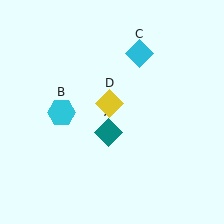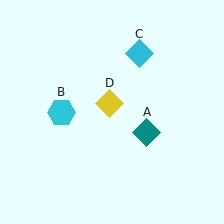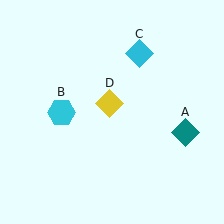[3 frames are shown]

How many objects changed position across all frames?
1 object changed position: teal diamond (object A).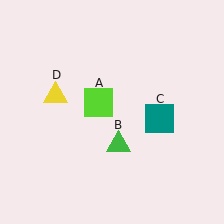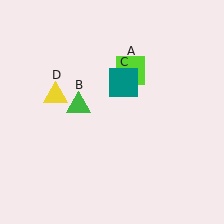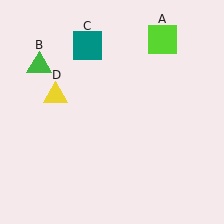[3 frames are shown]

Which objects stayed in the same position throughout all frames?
Yellow triangle (object D) remained stationary.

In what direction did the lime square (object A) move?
The lime square (object A) moved up and to the right.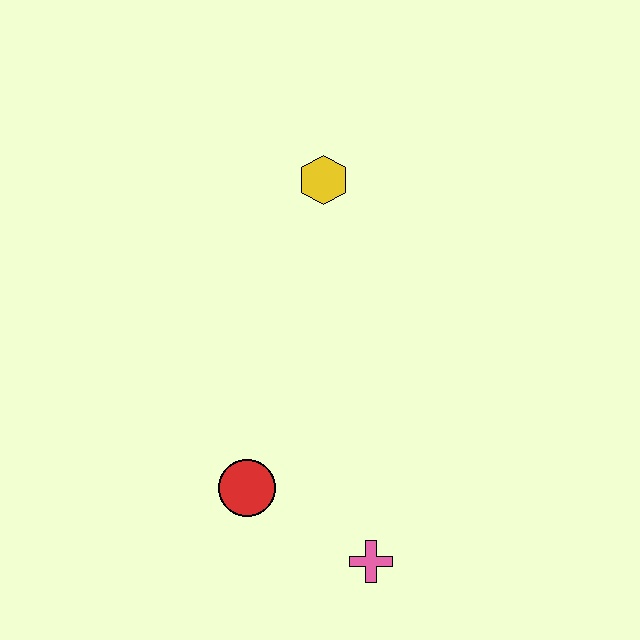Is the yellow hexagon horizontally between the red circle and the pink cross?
Yes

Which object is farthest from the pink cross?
The yellow hexagon is farthest from the pink cross.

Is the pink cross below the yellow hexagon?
Yes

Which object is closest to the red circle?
The pink cross is closest to the red circle.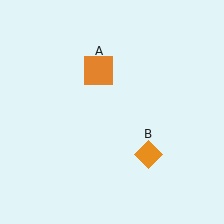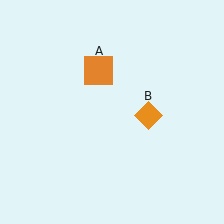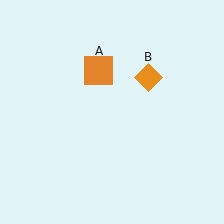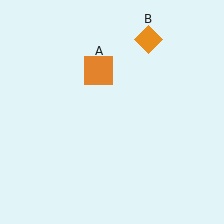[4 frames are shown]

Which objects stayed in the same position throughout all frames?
Orange square (object A) remained stationary.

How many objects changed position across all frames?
1 object changed position: orange diamond (object B).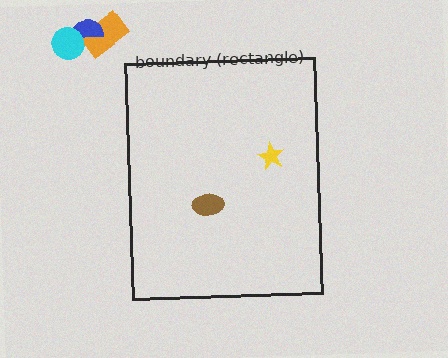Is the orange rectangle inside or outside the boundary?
Outside.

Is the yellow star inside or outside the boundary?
Inside.